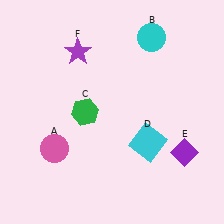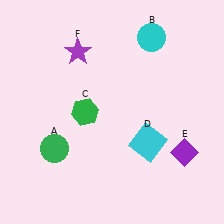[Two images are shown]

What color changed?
The circle (A) changed from pink in Image 1 to green in Image 2.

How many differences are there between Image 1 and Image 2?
There is 1 difference between the two images.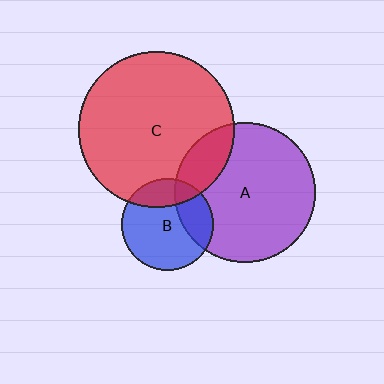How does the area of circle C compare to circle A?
Approximately 1.2 times.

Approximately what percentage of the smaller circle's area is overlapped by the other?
Approximately 20%.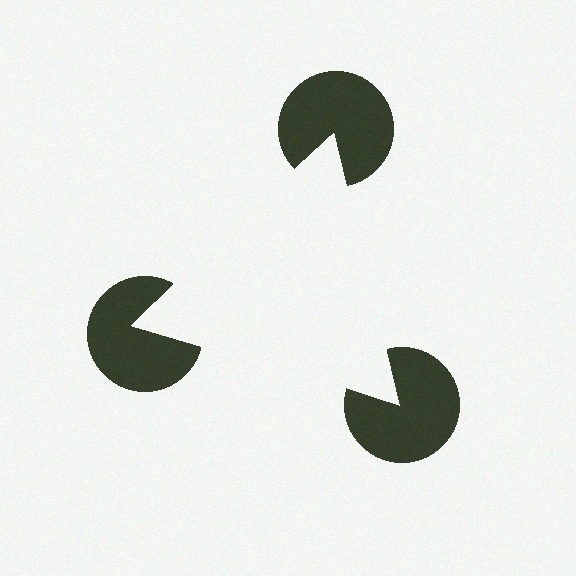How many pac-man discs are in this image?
There are 3 — one at each vertex of the illusory triangle.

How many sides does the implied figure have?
3 sides.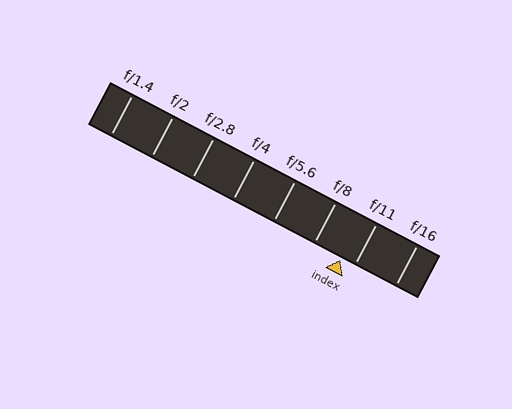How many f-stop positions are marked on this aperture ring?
There are 8 f-stop positions marked.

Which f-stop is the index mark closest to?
The index mark is closest to f/11.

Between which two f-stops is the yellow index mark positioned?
The index mark is between f/8 and f/11.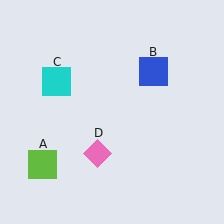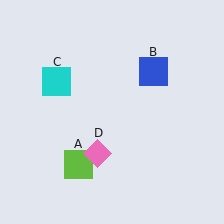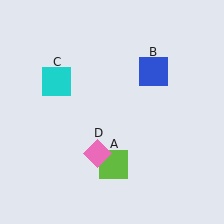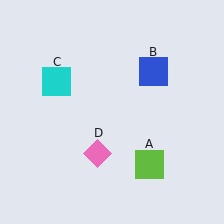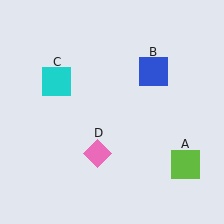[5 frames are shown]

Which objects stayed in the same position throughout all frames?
Blue square (object B) and cyan square (object C) and pink diamond (object D) remained stationary.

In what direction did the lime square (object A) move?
The lime square (object A) moved right.